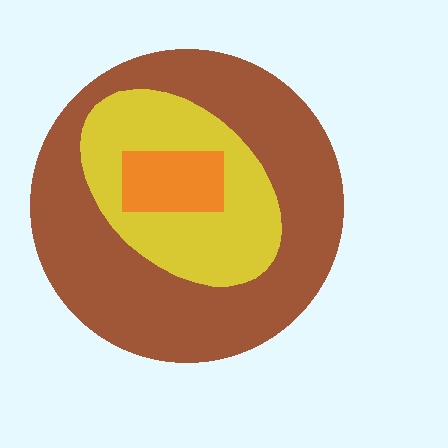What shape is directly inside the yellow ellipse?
The orange rectangle.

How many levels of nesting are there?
3.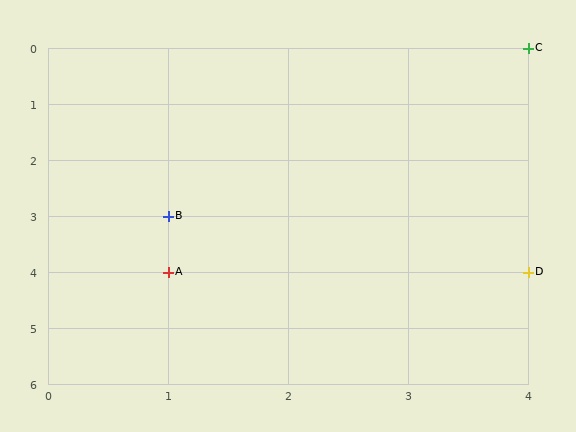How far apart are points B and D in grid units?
Points B and D are 3 columns and 1 row apart (about 3.2 grid units diagonally).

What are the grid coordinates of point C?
Point C is at grid coordinates (4, 0).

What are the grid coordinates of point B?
Point B is at grid coordinates (1, 3).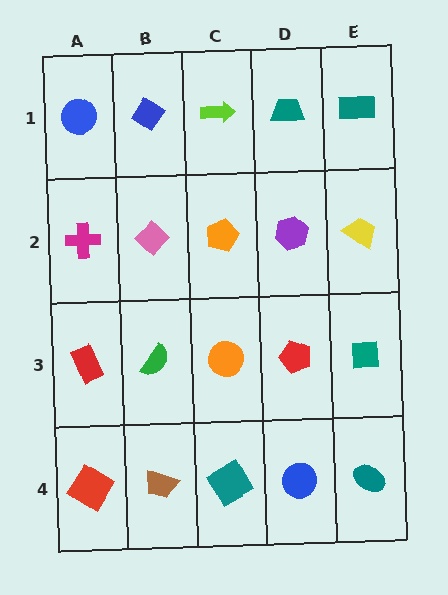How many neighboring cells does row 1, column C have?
3.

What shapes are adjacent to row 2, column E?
A teal rectangle (row 1, column E), a teal square (row 3, column E), a purple hexagon (row 2, column D).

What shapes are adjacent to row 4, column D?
A red pentagon (row 3, column D), a teal diamond (row 4, column C), a teal ellipse (row 4, column E).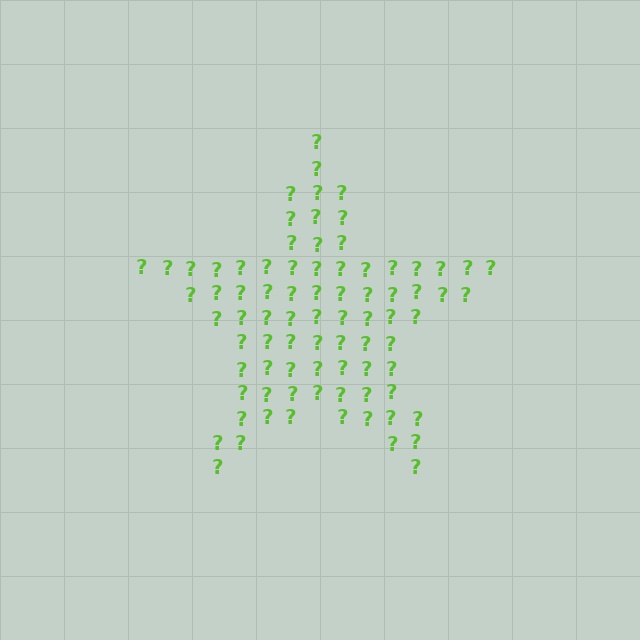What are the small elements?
The small elements are question marks.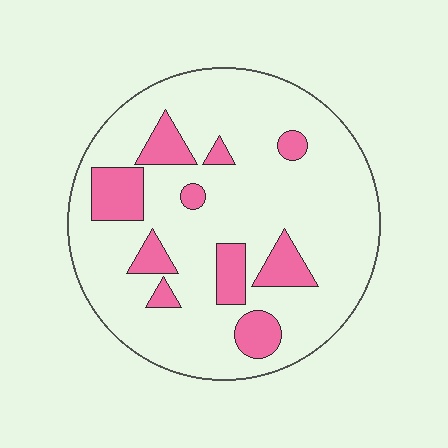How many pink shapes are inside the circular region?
10.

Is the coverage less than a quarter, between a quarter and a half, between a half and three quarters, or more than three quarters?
Less than a quarter.